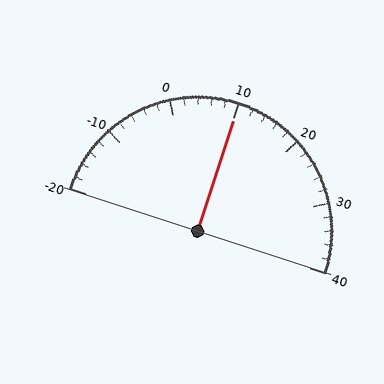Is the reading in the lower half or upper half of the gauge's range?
The reading is in the upper half of the range (-20 to 40).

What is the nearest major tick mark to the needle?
The nearest major tick mark is 10.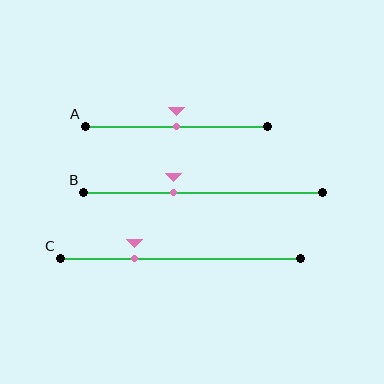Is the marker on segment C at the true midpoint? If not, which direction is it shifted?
No, the marker on segment C is shifted to the left by about 19% of the segment length.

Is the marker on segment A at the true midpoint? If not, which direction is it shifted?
Yes, the marker on segment A is at the true midpoint.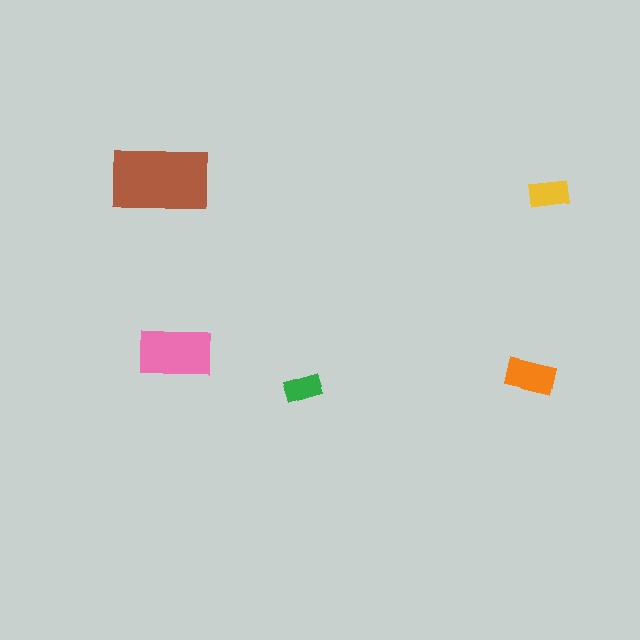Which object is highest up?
The brown rectangle is topmost.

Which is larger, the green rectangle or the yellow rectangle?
The yellow one.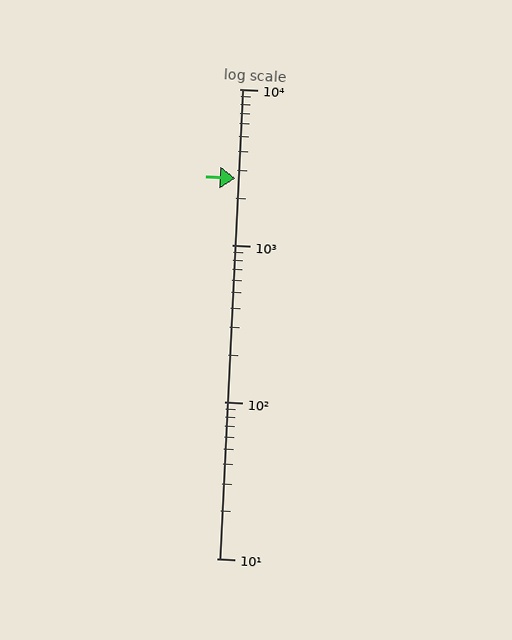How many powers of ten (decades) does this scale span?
The scale spans 3 decades, from 10 to 10000.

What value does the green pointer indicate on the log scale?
The pointer indicates approximately 2700.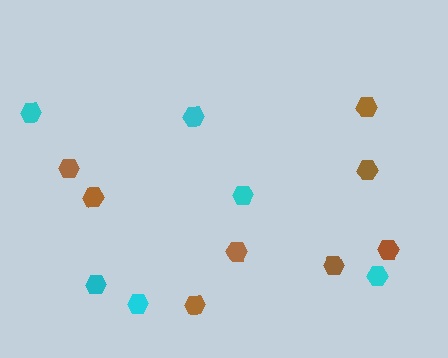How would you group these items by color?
There are 2 groups: one group of cyan hexagons (6) and one group of brown hexagons (8).